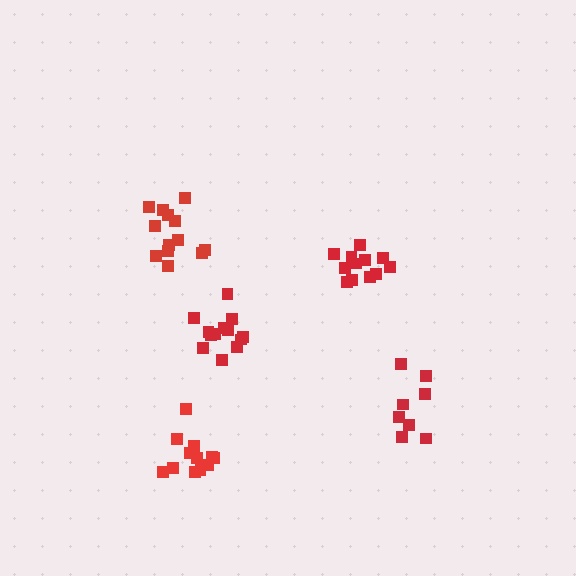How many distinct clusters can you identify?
There are 5 distinct clusters.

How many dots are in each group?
Group 1: 13 dots, Group 2: 8 dots, Group 3: 12 dots, Group 4: 12 dots, Group 5: 14 dots (59 total).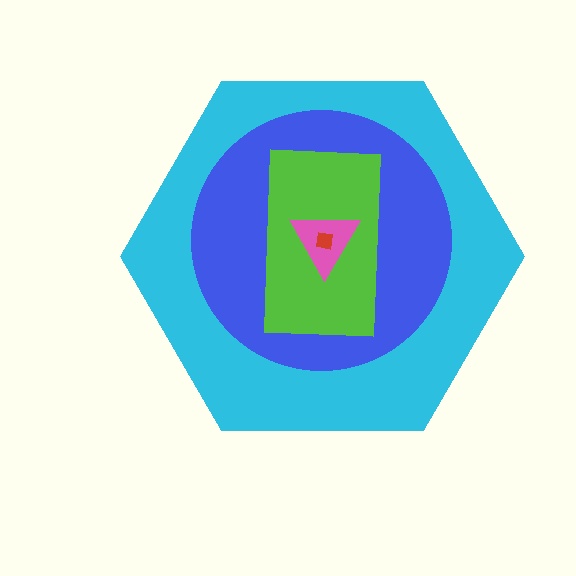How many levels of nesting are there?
5.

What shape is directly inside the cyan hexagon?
The blue circle.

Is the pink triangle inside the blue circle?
Yes.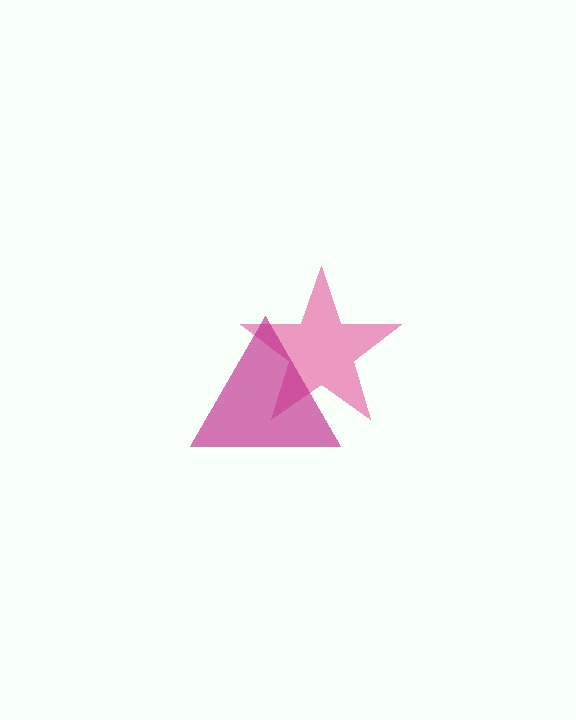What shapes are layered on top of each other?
The layered shapes are: a pink star, a magenta triangle.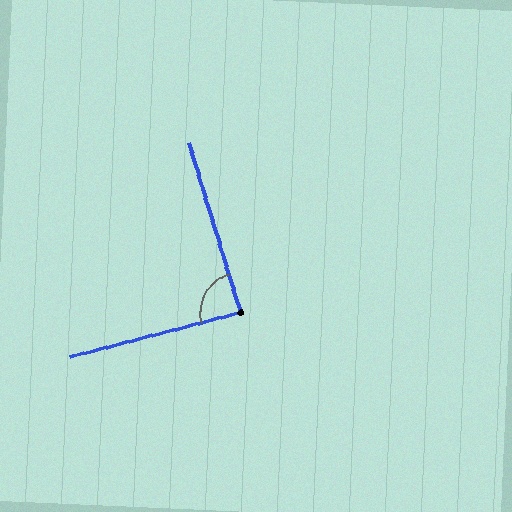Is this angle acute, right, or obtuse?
It is approximately a right angle.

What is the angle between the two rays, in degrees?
Approximately 87 degrees.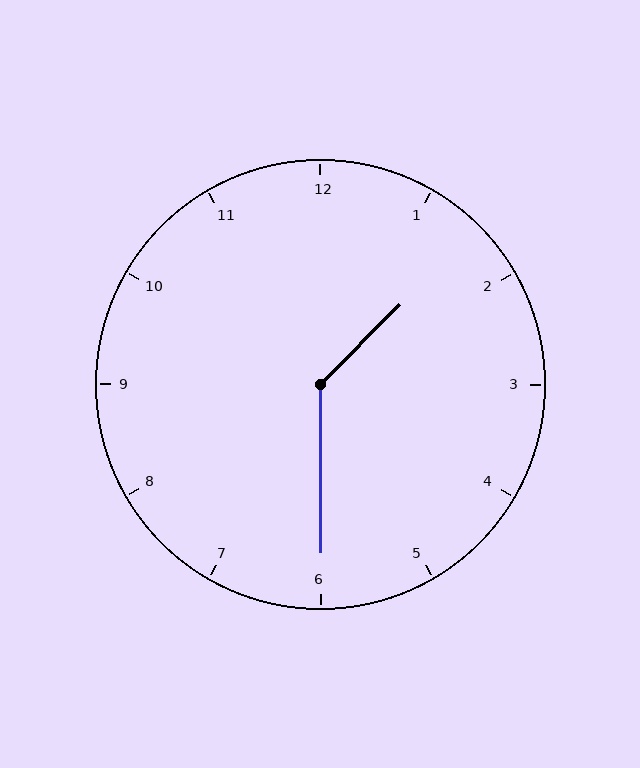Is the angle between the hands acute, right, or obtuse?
It is obtuse.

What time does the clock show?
1:30.